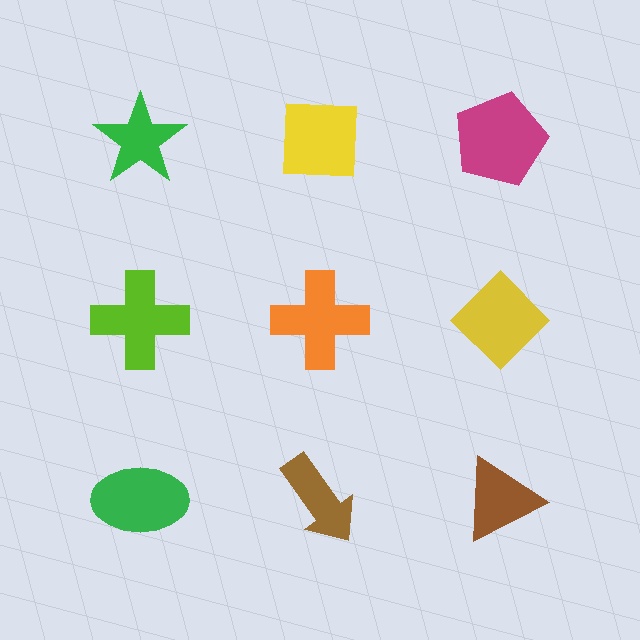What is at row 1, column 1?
A green star.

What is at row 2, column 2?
An orange cross.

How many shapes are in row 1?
3 shapes.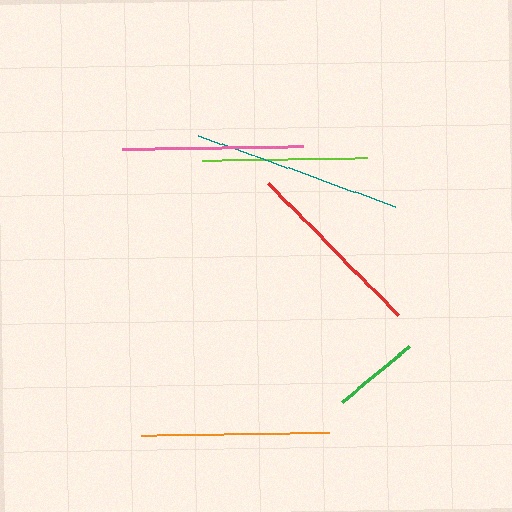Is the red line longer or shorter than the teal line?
The teal line is longer than the red line.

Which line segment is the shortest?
The green line is the shortest at approximately 87 pixels.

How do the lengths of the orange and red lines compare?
The orange and red lines are approximately the same length.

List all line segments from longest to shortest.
From longest to shortest: teal, orange, red, pink, lime, green.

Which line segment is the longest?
The teal line is the longest at approximately 209 pixels.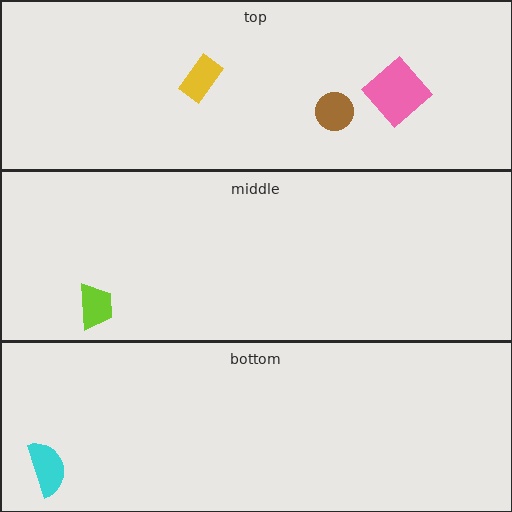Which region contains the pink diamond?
The top region.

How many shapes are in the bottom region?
1.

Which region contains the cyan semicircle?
The bottom region.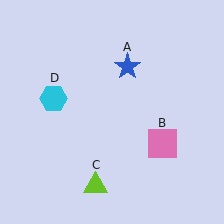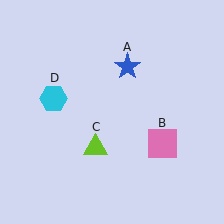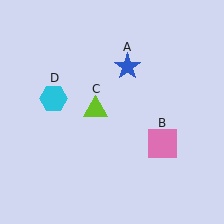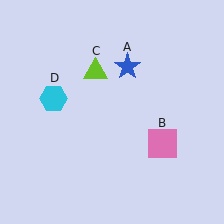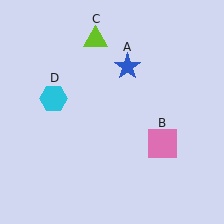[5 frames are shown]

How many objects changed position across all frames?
1 object changed position: lime triangle (object C).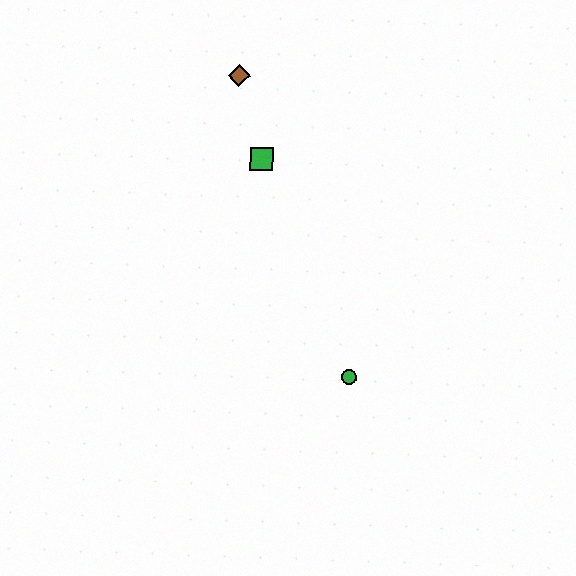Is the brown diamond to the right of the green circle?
No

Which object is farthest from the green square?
The green circle is farthest from the green square.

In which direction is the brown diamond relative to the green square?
The brown diamond is above the green square.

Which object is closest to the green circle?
The green square is closest to the green circle.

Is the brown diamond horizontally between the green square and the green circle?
No